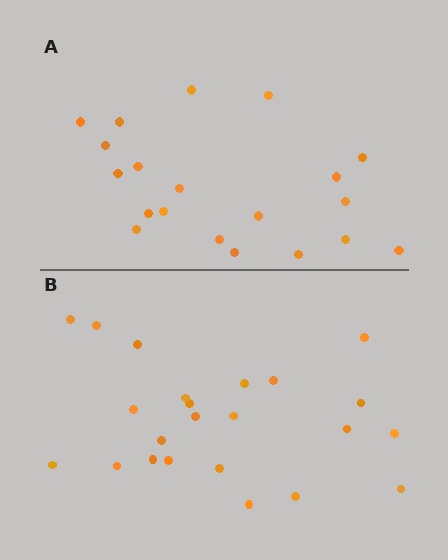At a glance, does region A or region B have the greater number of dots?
Region B (the bottom region) has more dots.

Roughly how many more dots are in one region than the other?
Region B has just a few more — roughly 2 or 3 more dots than region A.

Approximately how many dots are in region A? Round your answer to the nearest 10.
About 20 dots.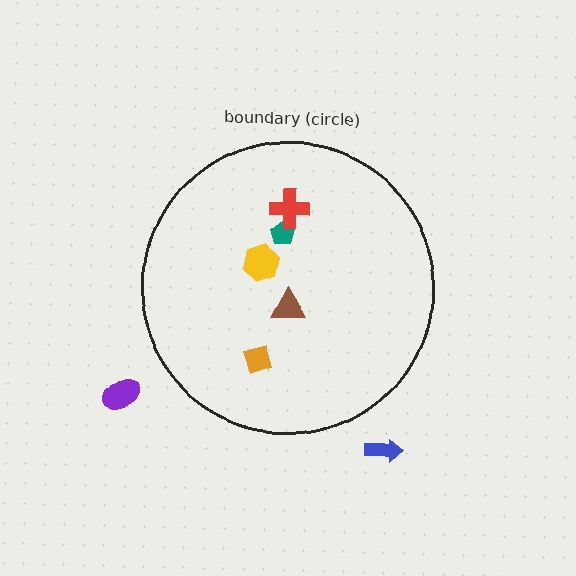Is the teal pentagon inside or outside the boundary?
Inside.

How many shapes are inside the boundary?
5 inside, 2 outside.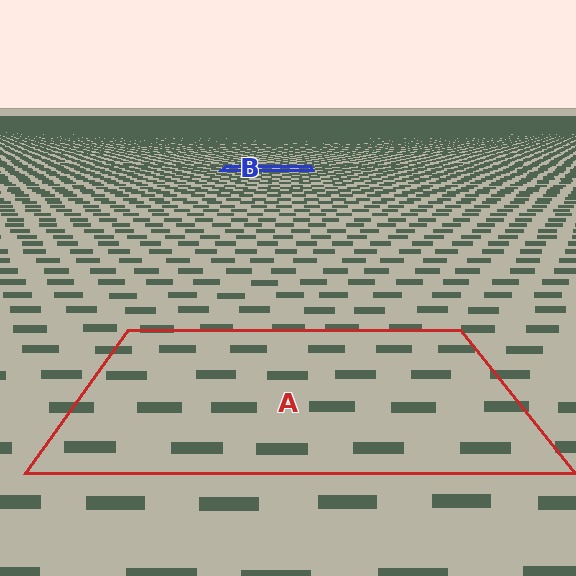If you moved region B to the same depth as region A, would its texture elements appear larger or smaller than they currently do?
They would appear larger. At a closer depth, the same texture elements are projected at a bigger on-screen size.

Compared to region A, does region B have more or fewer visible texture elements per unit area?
Region B has more texture elements per unit area — they are packed more densely because it is farther away.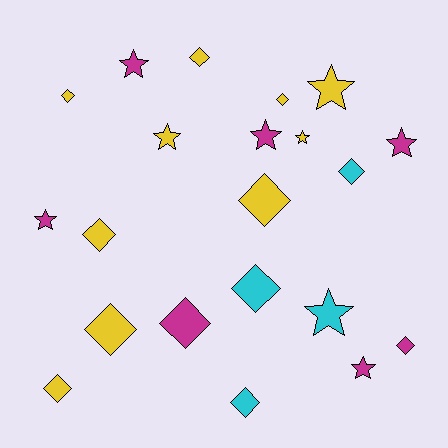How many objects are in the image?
There are 21 objects.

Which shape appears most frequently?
Diamond, with 12 objects.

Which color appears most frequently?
Yellow, with 10 objects.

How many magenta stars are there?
There are 5 magenta stars.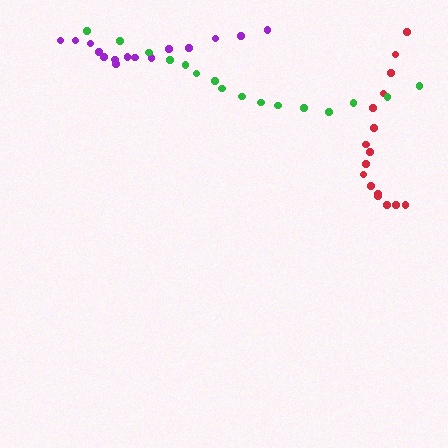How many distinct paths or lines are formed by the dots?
There are 3 distinct paths.